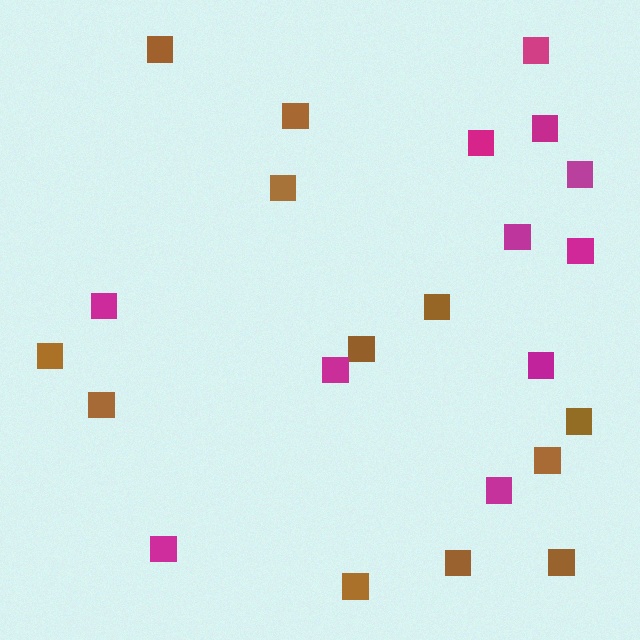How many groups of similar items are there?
There are 2 groups: one group of brown squares (12) and one group of magenta squares (11).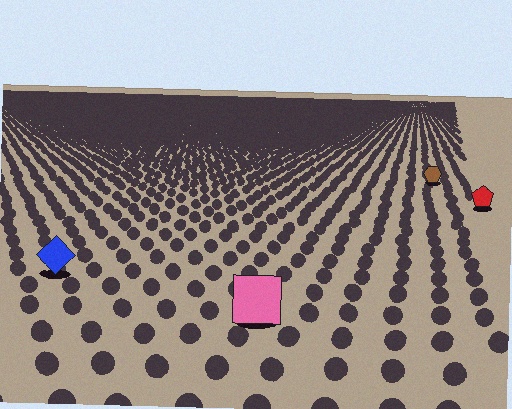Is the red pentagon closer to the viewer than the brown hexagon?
Yes. The red pentagon is closer — you can tell from the texture gradient: the ground texture is coarser near it.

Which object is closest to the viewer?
The pink square is closest. The texture marks near it are larger and more spread out.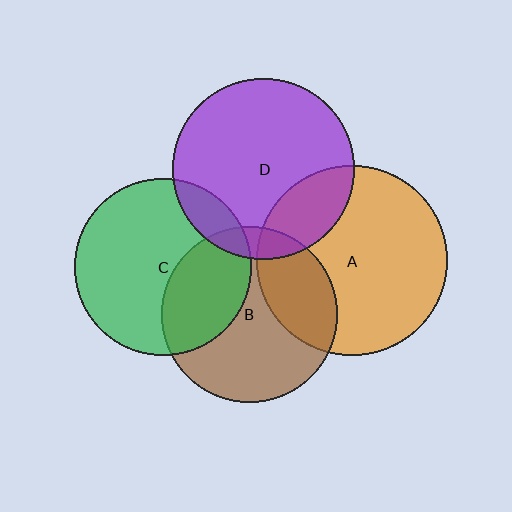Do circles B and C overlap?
Yes.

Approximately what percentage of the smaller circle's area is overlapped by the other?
Approximately 35%.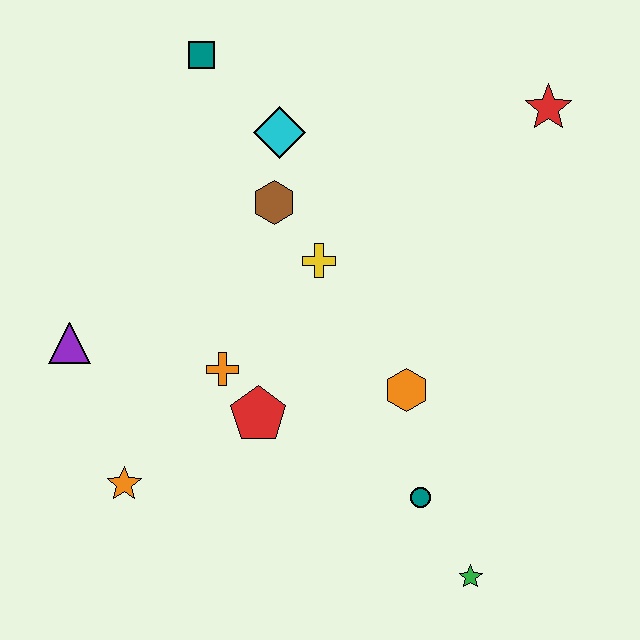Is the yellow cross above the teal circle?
Yes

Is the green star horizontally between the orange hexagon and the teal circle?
No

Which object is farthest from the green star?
The teal square is farthest from the green star.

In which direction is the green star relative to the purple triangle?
The green star is to the right of the purple triangle.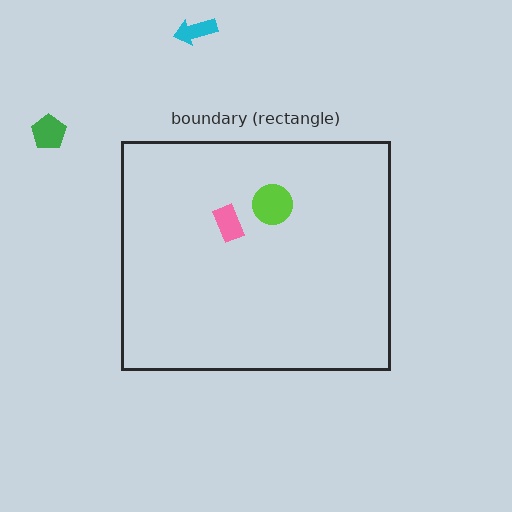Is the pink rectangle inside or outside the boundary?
Inside.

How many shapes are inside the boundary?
2 inside, 2 outside.